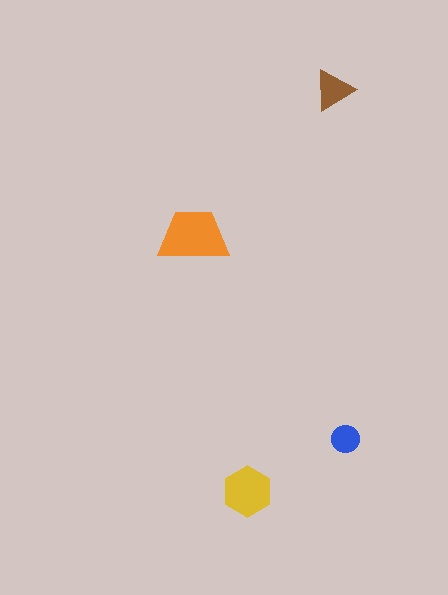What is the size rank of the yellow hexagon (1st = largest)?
2nd.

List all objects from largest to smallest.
The orange trapezoid, the yellow hexagon, the brown triangle, the blue circle.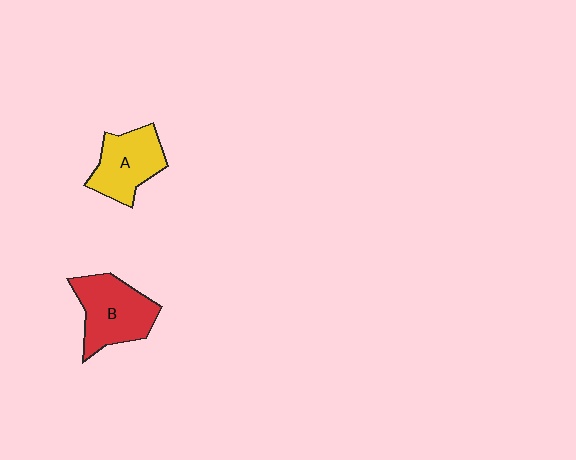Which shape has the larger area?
Shape B (red).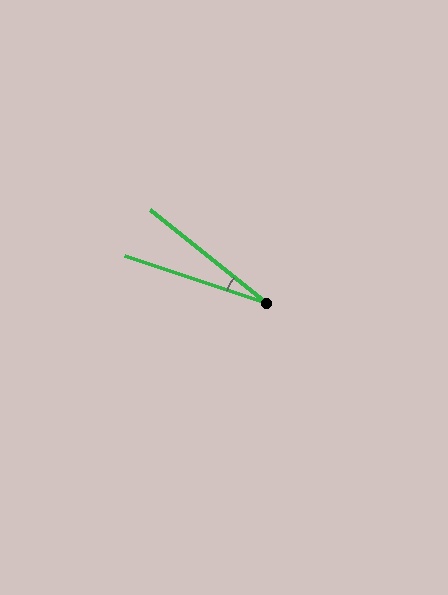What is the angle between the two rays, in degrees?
Approximately 20 degrees.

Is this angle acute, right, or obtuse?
It is acute.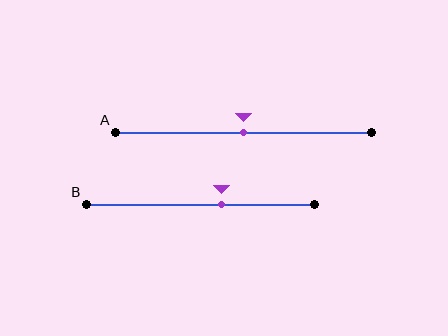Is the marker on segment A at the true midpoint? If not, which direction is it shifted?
Yes, the marker on segment A is at the true midpoint.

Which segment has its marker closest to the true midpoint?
Segment A has its marker closest to the true midpoint.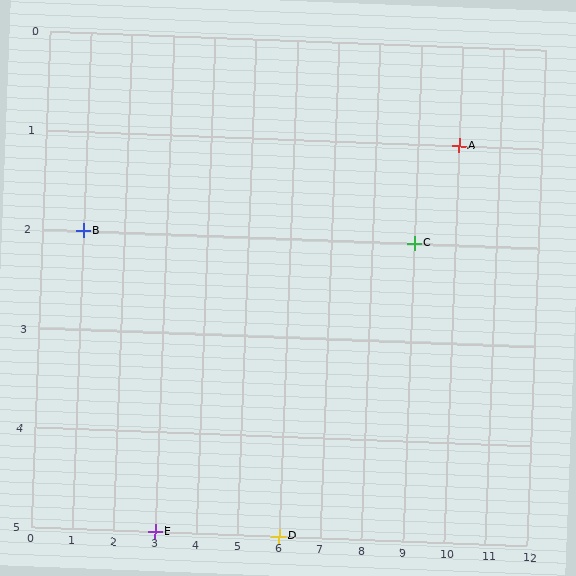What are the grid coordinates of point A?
Point A is at grid coordinates (10, 1).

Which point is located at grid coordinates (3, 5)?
Point E is at (3, 5).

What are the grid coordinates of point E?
Point E is at grid coordinates (3, 5).